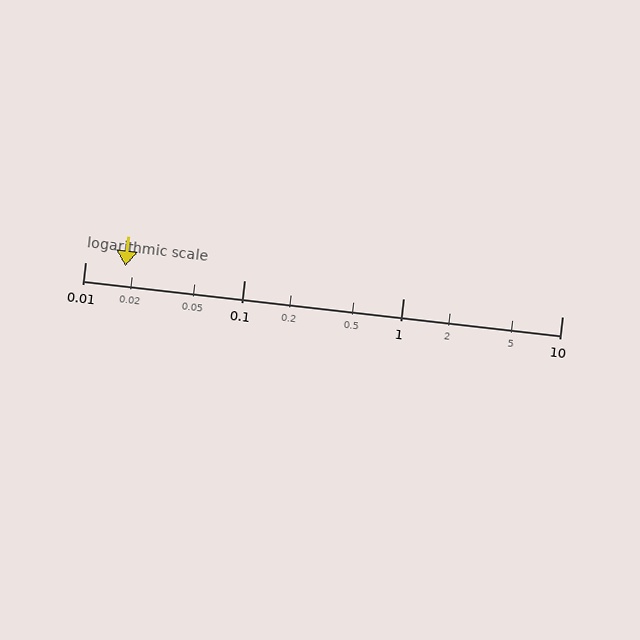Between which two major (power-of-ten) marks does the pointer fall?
The pointer is between 0.01 and 0.1.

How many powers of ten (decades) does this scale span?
The scale spans 3 decades, from 0.01 to 10.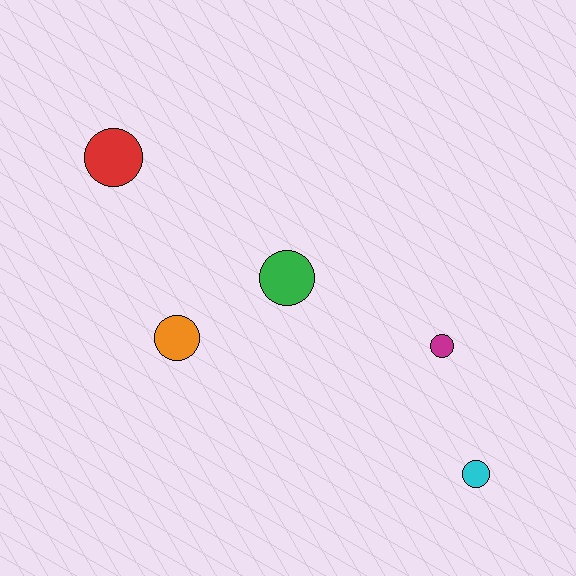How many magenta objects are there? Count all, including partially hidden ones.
There is 1 magenta object.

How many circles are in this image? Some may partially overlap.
There are 5 circles.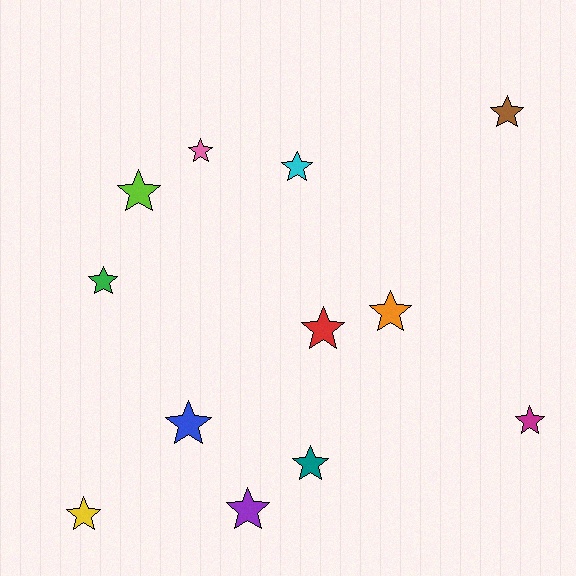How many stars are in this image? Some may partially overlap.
There are 12 stars.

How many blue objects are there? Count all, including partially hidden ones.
There is 1 blue object.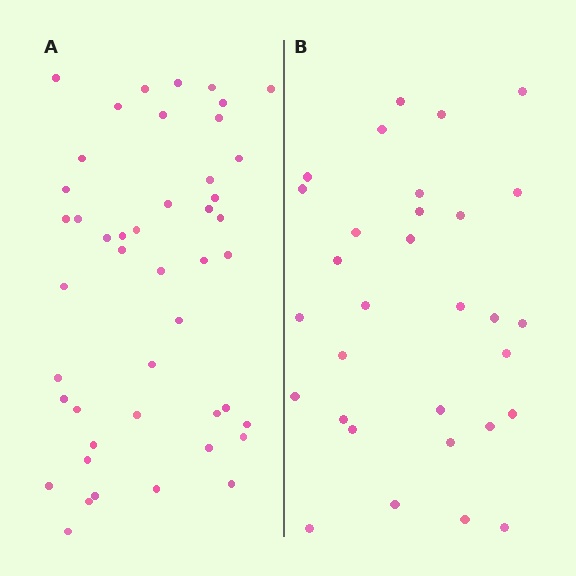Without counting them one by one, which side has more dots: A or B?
Region A (the left region) has more dots.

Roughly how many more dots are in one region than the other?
Region A has approximately 15 more dots than region B.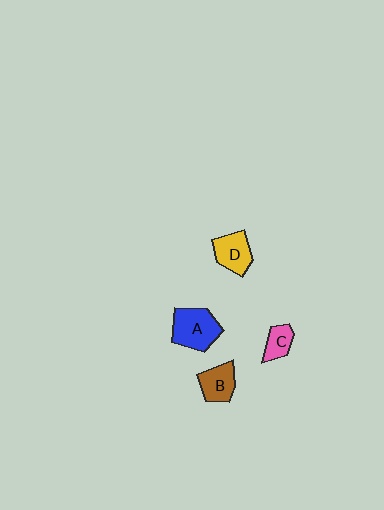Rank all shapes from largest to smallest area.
From largest to smallest: A (blue), D (yellow), B (brown), C (pink).